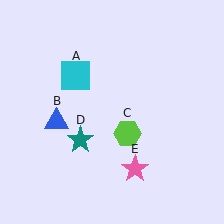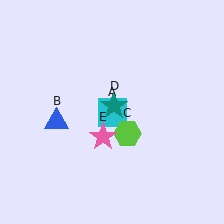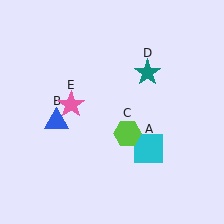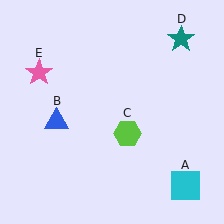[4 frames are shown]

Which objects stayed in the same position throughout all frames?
Blue triangle (object B) and lime hexagon (object C) remained stationary.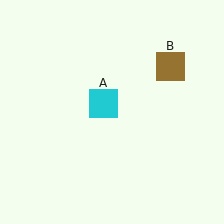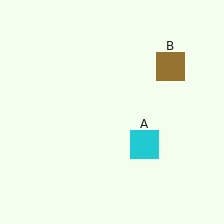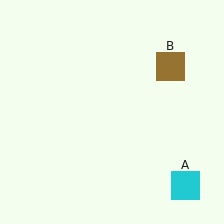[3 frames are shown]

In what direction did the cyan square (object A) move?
The cyan square (object A) moved down and to the right.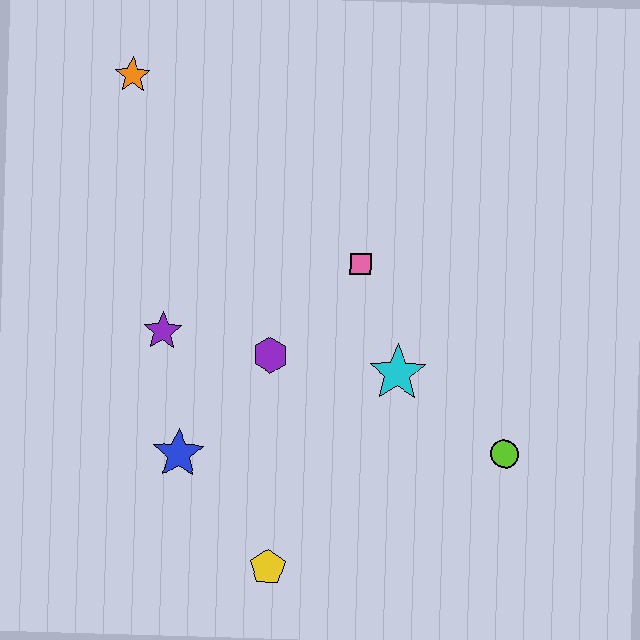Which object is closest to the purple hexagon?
The purple star is closest to the purple hexagon.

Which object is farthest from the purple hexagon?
The orange star is farthest from the purple hexagon.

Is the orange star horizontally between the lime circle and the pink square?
No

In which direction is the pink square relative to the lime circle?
The pink square is above the lime circle.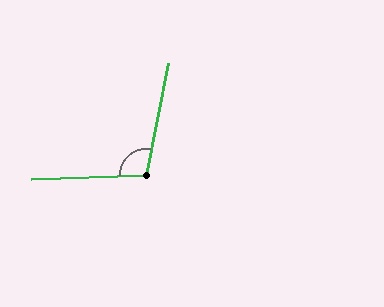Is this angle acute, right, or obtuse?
It is obtuse.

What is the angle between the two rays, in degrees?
Approximately 104 degrees.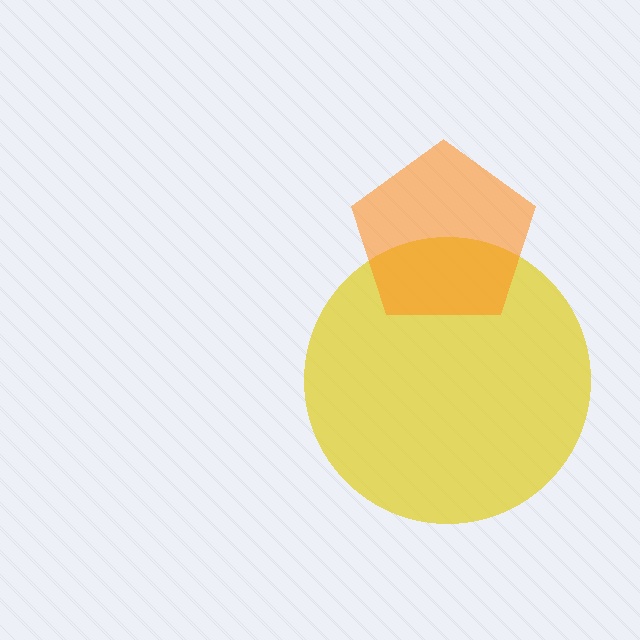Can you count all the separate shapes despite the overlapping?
Yes, there are 2 separate shapes.